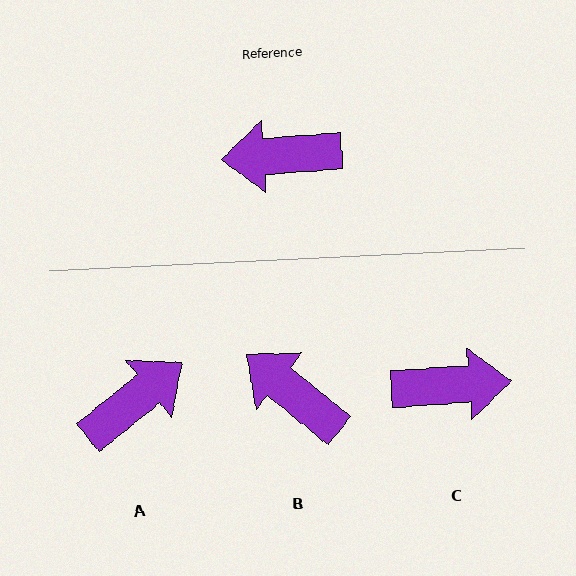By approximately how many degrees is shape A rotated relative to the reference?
Approximately 146 degrees clockwise.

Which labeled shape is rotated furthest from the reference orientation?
C, about 180 degrees away.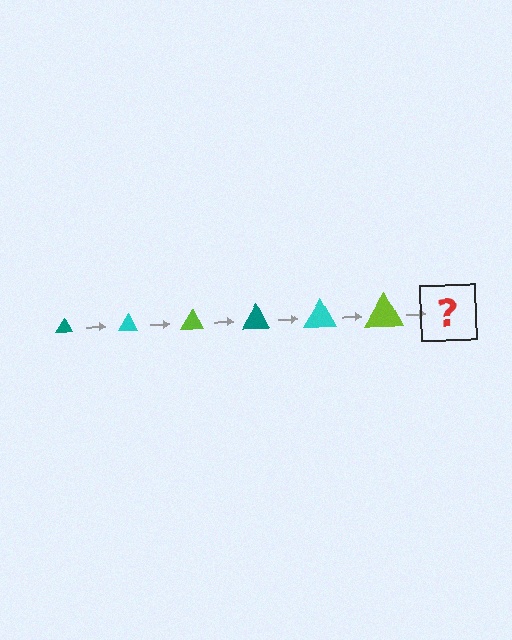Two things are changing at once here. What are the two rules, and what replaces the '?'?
The two rules are that the triangle grows larger each step and the color cycles through teal, cyan, and lime. The '?' should be a teal triangle, larger than the previous one.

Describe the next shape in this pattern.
It should be a teal triangle, larger than the previous one.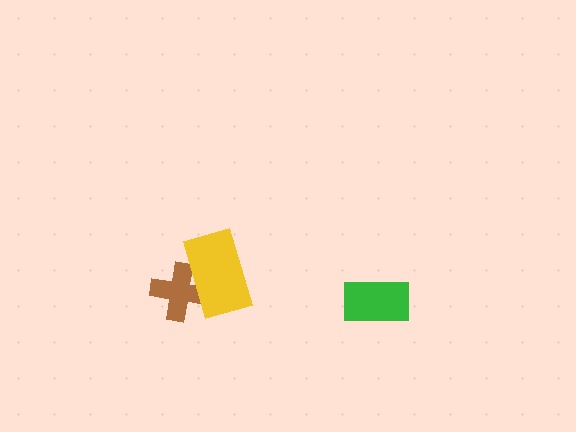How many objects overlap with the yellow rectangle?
1 object overlaps with the yellow rectangle.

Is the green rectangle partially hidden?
No, no other shape covers it.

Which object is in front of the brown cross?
The yellow rectangle is in front of the brown cross.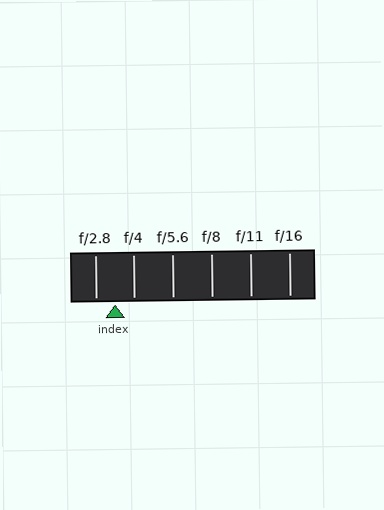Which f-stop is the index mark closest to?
The index mark is closest to f/4.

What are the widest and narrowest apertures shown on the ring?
The widest aperture shown is f/2.8 and the narrowest is f/16.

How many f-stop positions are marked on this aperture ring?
There are 6 f-stop positions marked.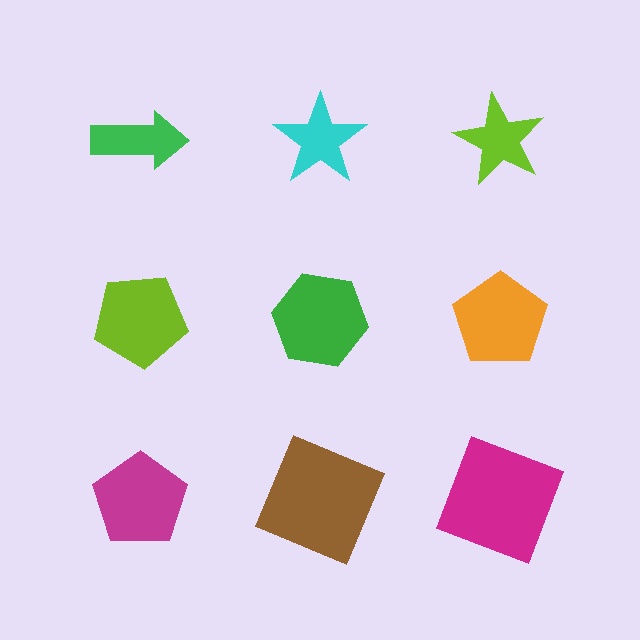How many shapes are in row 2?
3 shapes.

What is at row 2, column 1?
A lime pentagon.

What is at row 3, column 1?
A magenta pentagon.